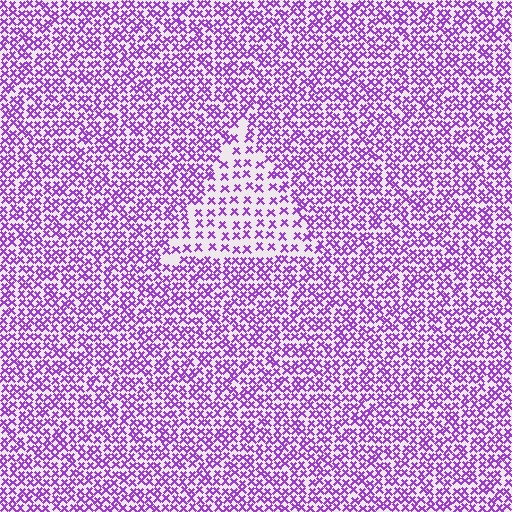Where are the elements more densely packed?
The elements are more densely packed outside the triangle boundary.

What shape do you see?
I see a triangle.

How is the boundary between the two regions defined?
The boundary is defined by a change in element density (approximately 2.0x ratio). All elements are the same color, size, and shape.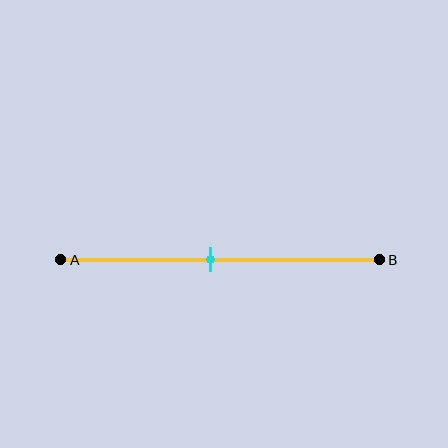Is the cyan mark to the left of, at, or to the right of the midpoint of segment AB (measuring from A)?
The cyan mark is to the left of the midpoint of segment AB.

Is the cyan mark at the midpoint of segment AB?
No, the mark is at about 45% from A, not at the 50% midpoint.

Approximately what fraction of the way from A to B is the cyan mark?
The cyan mark is approximately 45% of the way from A to B.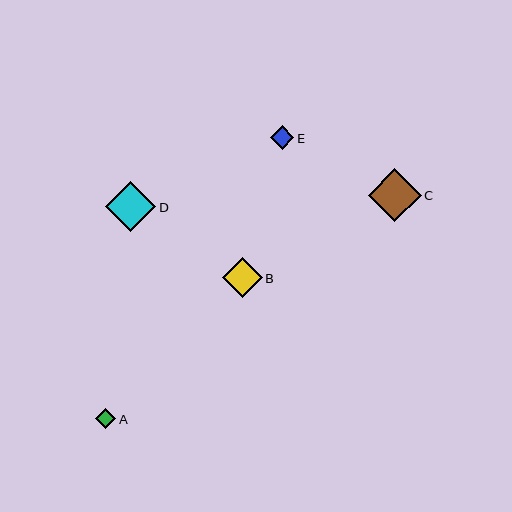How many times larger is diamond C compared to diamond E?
Diamond C is approximately 2.3 times the size of diamond E.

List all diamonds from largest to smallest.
From largest to smallest: C, D, B, E, A.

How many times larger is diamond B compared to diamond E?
Diamond B is approximately 1.7 times the size of diamond E.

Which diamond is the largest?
Diamond C is the largest with a size of approximately 53 pixels.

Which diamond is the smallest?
Diamond A is the smallest with a size of approximately 20 pixels.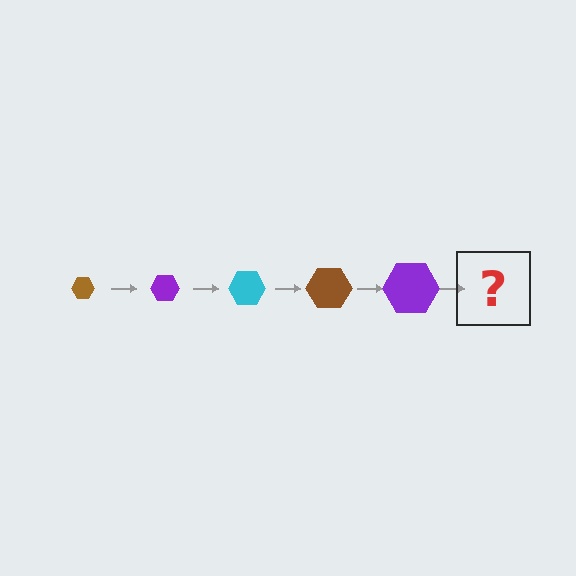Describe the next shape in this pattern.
It should be a cyan hexagon, larger than the previous one.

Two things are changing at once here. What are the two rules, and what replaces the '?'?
The two rules are that the hexagon grows larger each step and the color cycles through brown, purple, and cyan. The '?' should be a cyan hexagon, larger than the previous one.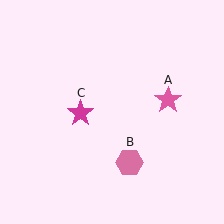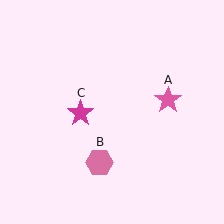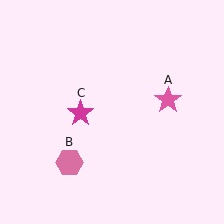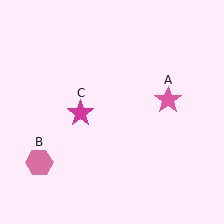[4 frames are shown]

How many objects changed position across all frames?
1 object changed position: pink hexagon (object B).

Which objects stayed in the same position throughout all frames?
Pink star (object A) and magenta star (object C) remained stationary.